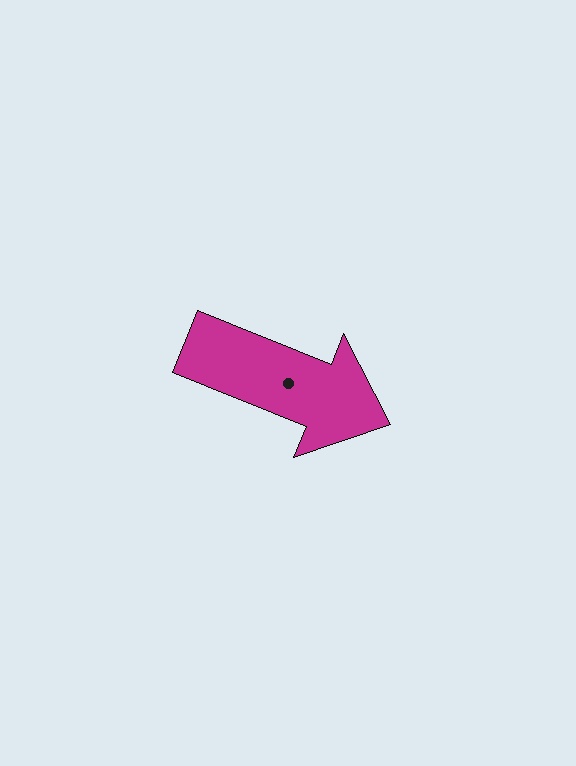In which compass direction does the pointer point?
East.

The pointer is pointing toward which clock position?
Roughly 4 o'clock.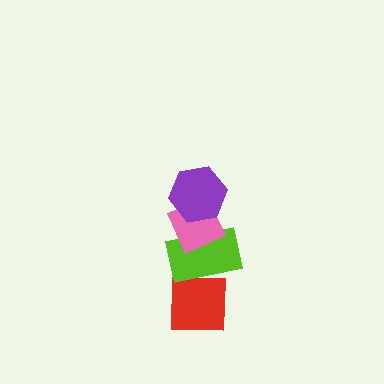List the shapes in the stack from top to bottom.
From top to bottom: the purple hexagon, the pink diamond, the lime rectangle, the red square.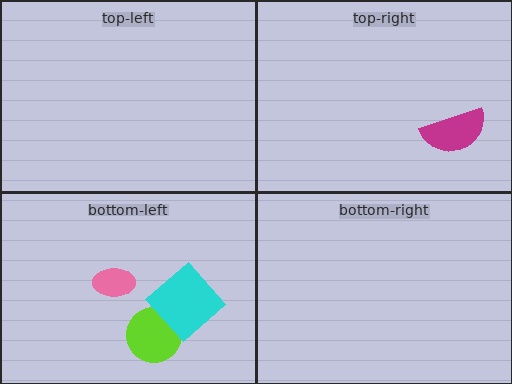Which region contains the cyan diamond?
The bottom-left region.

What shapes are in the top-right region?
The magenta semicircle.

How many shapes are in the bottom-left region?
3.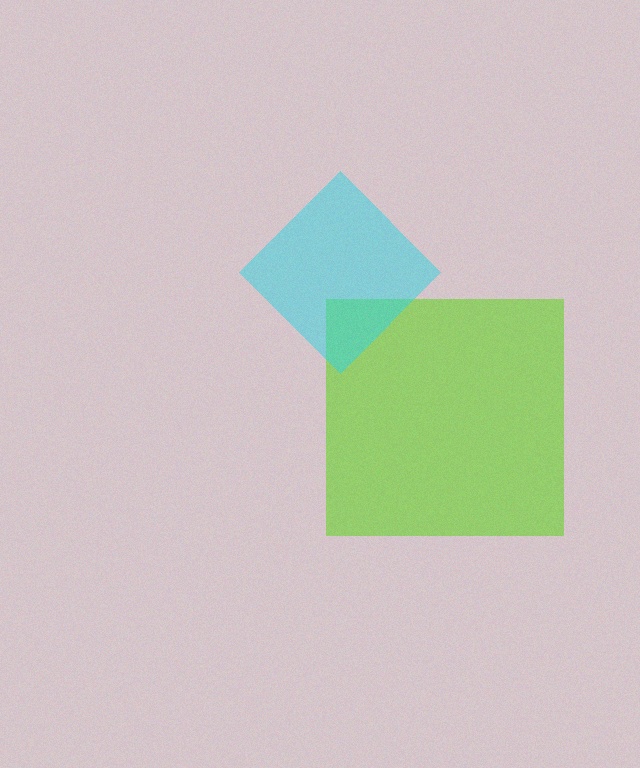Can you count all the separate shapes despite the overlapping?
Yes, there are 2 separate shapes.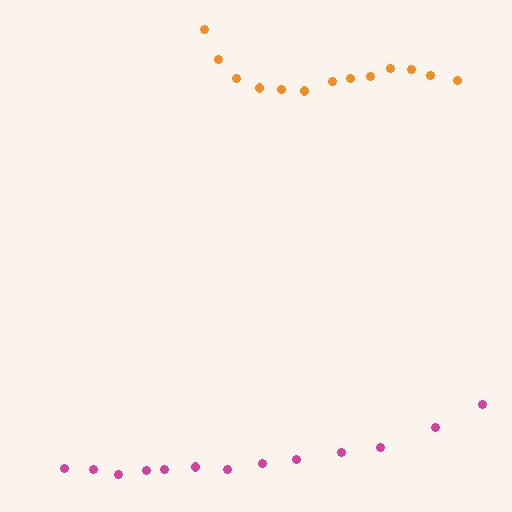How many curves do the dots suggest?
There are 2 distinct paths.